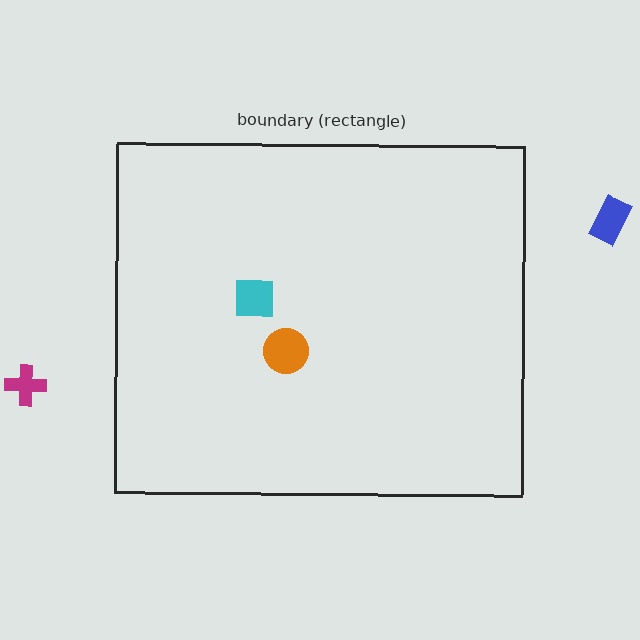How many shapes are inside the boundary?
2 inside, 2 outside.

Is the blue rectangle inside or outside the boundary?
Outside.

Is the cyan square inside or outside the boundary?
Inside.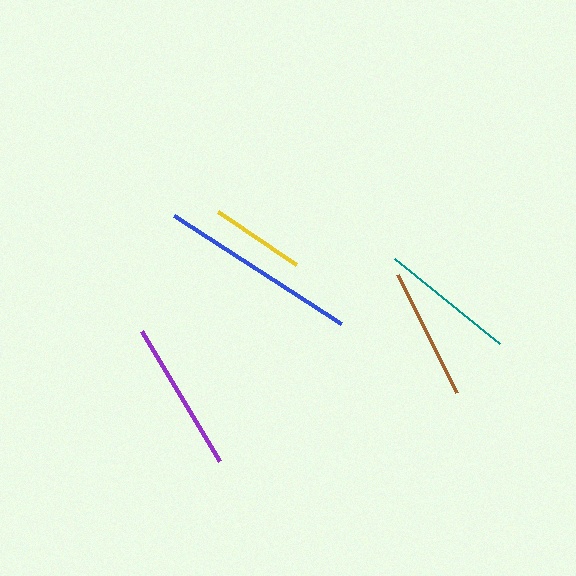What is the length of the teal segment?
The teal segment is approximately 135 pixels long.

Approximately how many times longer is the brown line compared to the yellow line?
The brown line is approximately 1.4 times the length of the yellow line.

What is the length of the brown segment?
The brown segment is approximately 131 pixels long.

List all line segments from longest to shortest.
From longest to shortest: blue, purple, teal, brown, yellow.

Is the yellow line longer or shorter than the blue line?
The blue line is longer than the yellow line.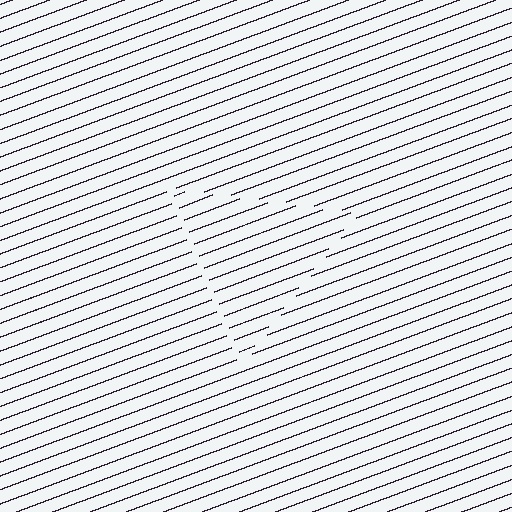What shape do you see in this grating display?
An illusory triangle. The interior of the shape contains the same grating, shifted by half a period — the contour is defined by the phase discontinuity where line-ends from the inner and outer gratings abut.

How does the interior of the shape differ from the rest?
The interior of the shape contains the same grating, shifted by half a period — the contour is defined by the phase discontinuity where line-ends from the inner and outer gratings abut.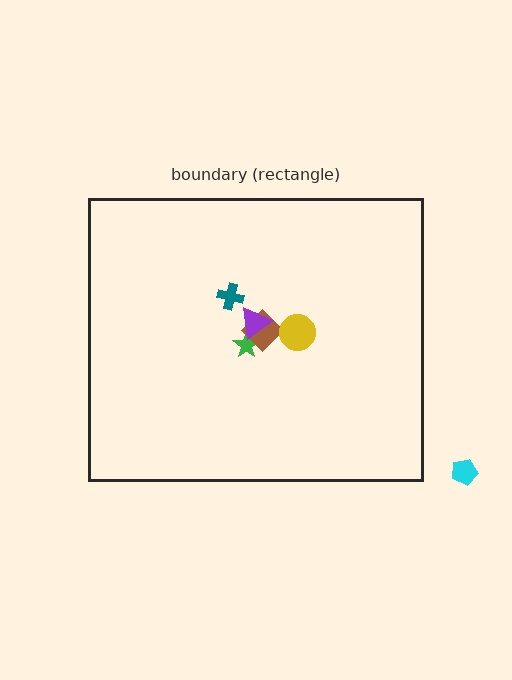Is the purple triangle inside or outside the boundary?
Inside.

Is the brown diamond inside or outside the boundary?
Inside.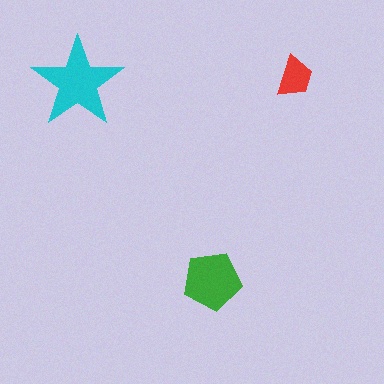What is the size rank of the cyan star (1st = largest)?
1st.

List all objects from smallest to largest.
The red trapezoid, the green pentagon, the cyan star.